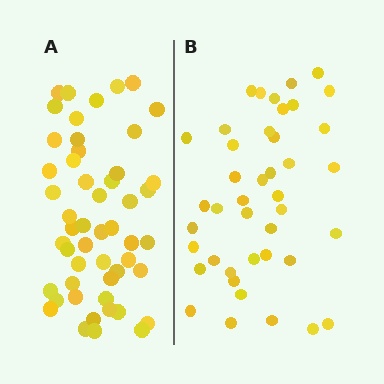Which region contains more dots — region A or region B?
Region A (the left region) has more dots.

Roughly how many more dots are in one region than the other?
Region A has roughly 8 or so more dots than region B.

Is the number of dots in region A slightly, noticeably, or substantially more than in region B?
Region A has only slightly more — the two regions are fairly close. The ratio is roughly 1.2 to 1.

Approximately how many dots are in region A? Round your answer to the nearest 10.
About 50 dots. (The exact count is 51, which rounds to 50.)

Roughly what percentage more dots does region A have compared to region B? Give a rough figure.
About 20% more.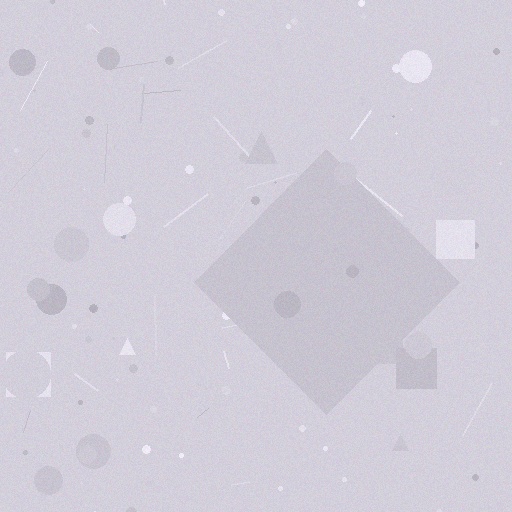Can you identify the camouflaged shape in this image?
The camouflaged shape is a diamond.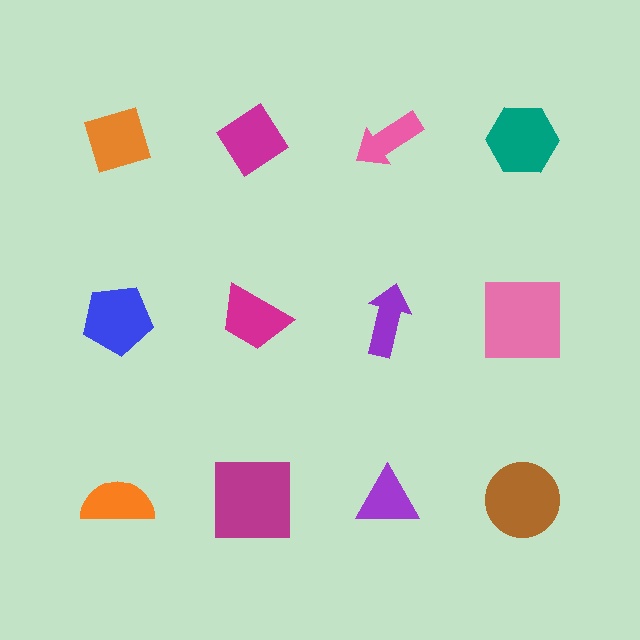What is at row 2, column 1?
A blue pentagon.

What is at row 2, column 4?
A pink square.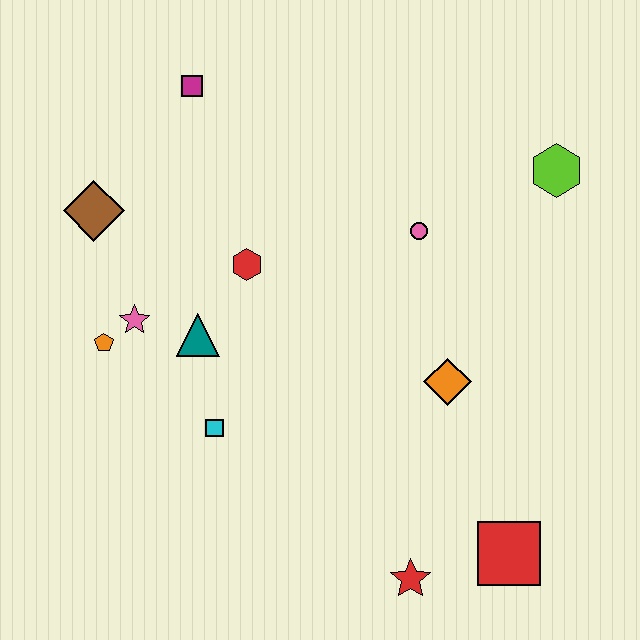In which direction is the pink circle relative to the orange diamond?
The pink circle is above the orange diamond.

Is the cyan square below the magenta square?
Yes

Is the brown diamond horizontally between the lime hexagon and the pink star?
No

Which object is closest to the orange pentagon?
The pink star is closest to the orange pentagon.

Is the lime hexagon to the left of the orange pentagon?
No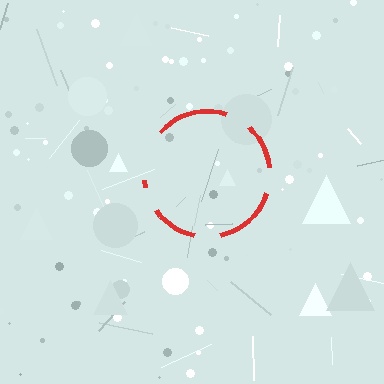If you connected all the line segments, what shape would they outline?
They would outline a circle.